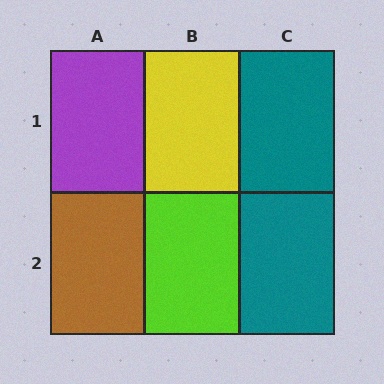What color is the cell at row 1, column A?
Purple.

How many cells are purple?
1 cell is purple.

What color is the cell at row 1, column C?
Teal.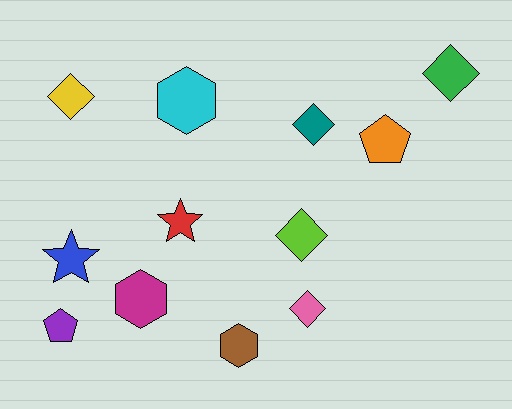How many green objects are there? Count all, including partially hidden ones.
There is 1 green object.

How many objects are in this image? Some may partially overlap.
There are 12 objects.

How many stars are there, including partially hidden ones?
There are 2 stars.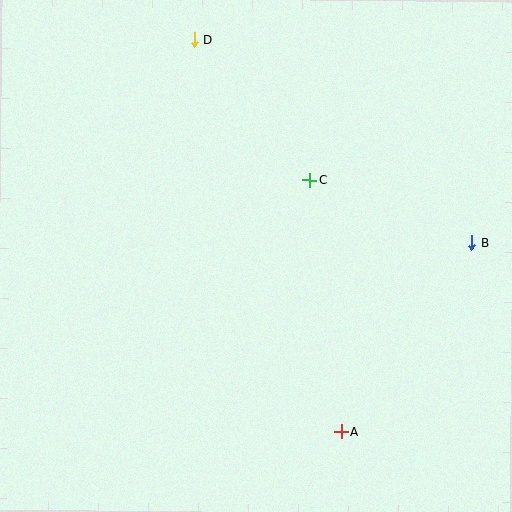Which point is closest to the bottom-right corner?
Point A is closest to the bottom-right corner.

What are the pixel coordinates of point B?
Point B is at (472, 243).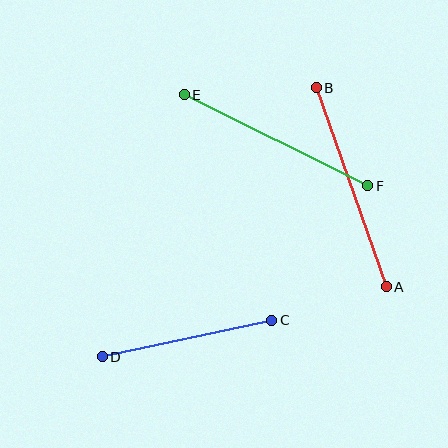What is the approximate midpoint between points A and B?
The midpoint is at approximately (351, 187) pixels.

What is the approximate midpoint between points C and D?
The midpoint is at approximately (187, 339) pixels.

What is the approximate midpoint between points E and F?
The midpoint is at approximately (276, 140) pixels.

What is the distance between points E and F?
The distance is approximately 205 pixels.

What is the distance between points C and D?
The distance is approximately 174 pixels.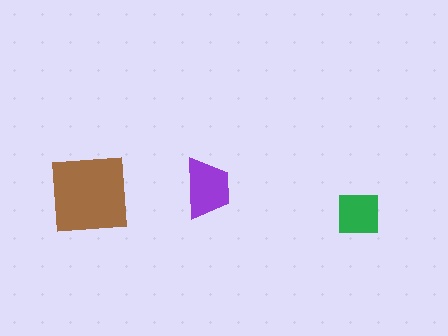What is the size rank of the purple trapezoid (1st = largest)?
2nd.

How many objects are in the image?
There are 3 objects in the image.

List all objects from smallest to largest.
The green square, the purple trapezoid, the brown square.